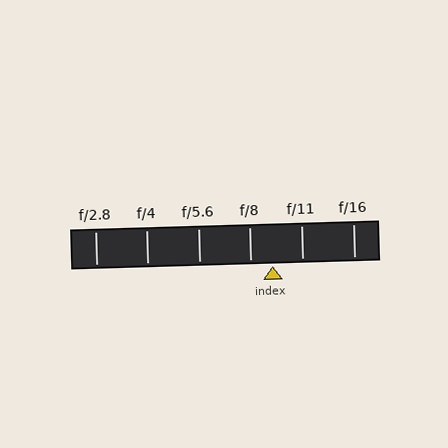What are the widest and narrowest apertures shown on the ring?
The widest aperture shown is f/2.8 and the narrowest is f/16.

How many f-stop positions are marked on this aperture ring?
There are 6 f-stop positions marked.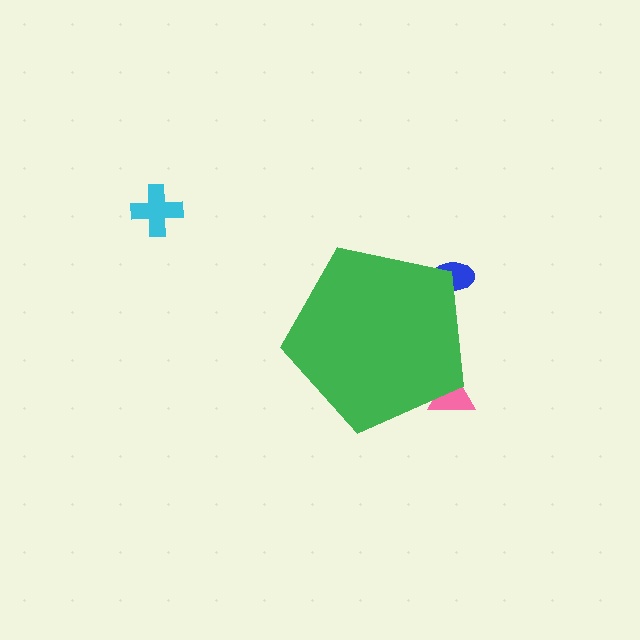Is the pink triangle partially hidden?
Yes, the pink triangle is partially hidden behind the green pentagon.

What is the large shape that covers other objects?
A green pentagon.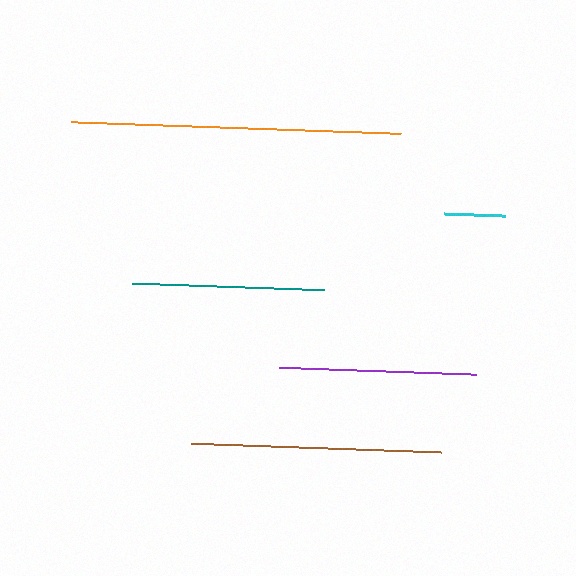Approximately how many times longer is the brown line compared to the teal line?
The brown line is approximately 1.3 times the length of the teal line.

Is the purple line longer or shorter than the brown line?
The brown line is longer than the purple line.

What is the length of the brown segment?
The brown segment is approximately 251 pixels long.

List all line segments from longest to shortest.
From longest to shortest: orange, brown, purple, teal, cyan.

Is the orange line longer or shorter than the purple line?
The orange line is longer than the purple line.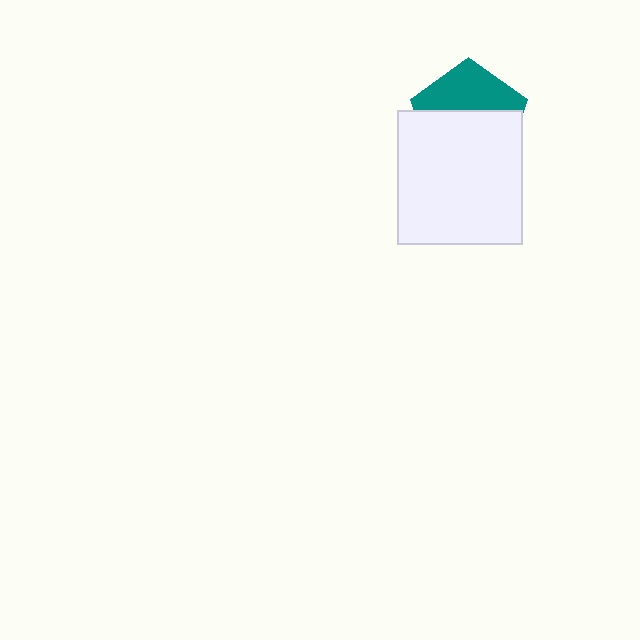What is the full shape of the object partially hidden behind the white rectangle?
The partially hidden object is a teal pentagon.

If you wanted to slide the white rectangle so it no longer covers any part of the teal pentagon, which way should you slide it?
Slide it down — that is the most direct way to separate the two shapes.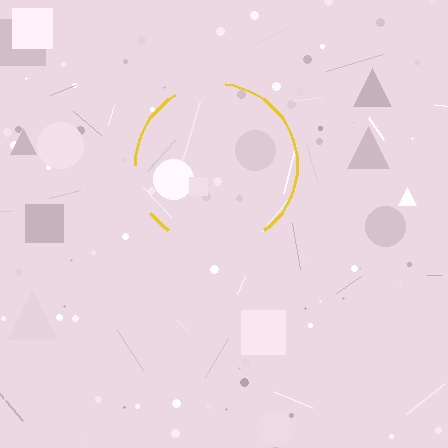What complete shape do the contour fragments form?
The contour fragments form a circle.